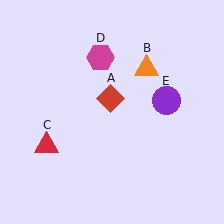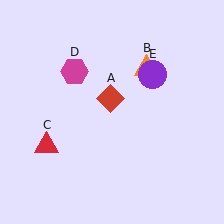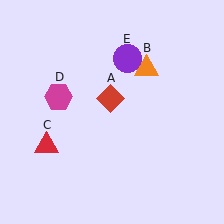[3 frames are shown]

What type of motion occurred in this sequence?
The magenta hexagon (object D), purple circle (object E) rotated counterclockwise around the center of the scene.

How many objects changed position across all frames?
2 objects changed position: magenta hexagon (object D), purple circle (object E).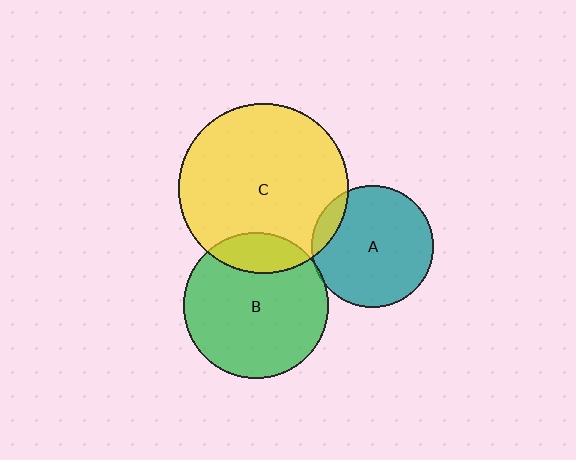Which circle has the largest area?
Circle C (yellow).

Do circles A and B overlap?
Yes.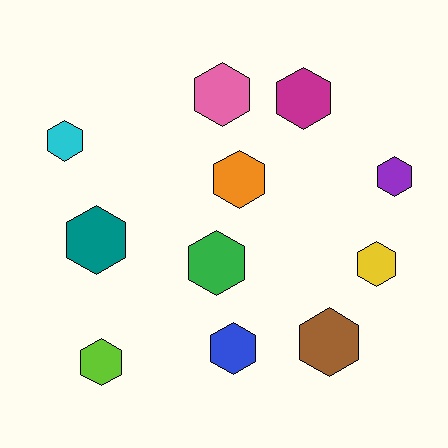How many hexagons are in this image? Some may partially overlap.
There are 11 hexagons.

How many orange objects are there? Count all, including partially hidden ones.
There is 1 orange object.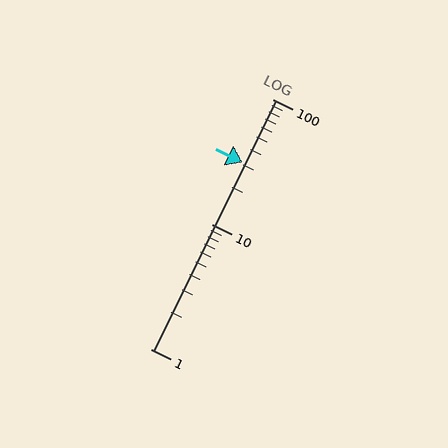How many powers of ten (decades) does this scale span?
The scale spans 2 decades, from 1 to 100.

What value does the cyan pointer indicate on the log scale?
The pointer indicates approximately 31.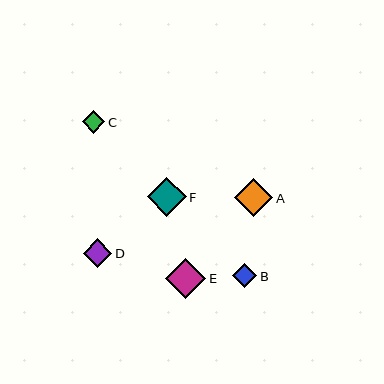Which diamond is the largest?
Diamond E is the largest with a size of approximately 40 pixels.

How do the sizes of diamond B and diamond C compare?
Diamond B and diamond C are approximately the same size.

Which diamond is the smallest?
Diamond C is the smallest with a size of approximately 22 pixels.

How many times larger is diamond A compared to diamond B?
Diamond A is approximately 1.6 times the size of diamond B.